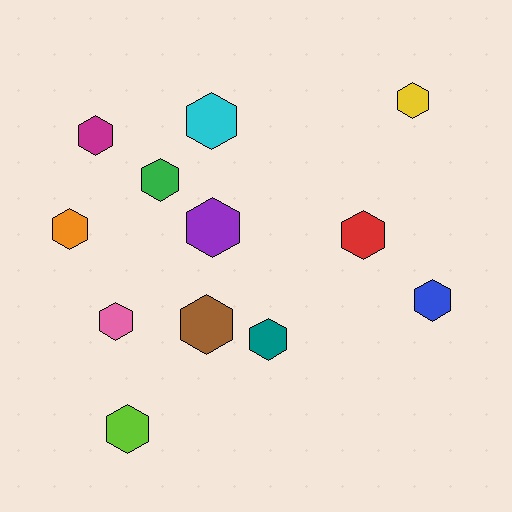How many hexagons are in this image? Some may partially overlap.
There are 12 hexagons.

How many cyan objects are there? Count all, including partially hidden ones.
There is 1 cyan object.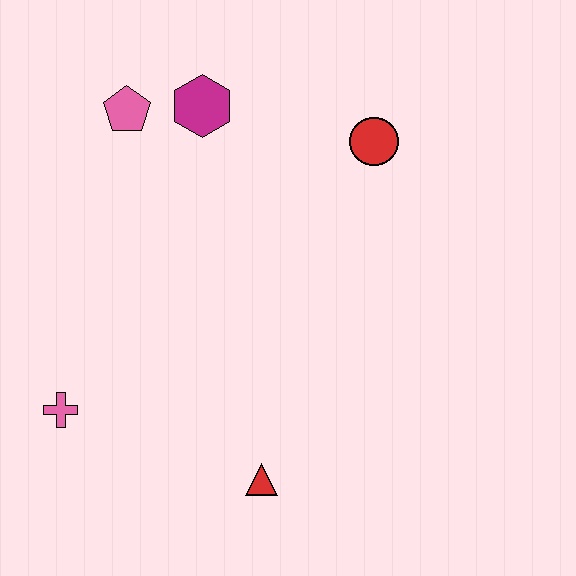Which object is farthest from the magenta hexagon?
The red triangle is farthest from the magenta hexagon.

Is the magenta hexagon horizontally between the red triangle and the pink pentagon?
Yes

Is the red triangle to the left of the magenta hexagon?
No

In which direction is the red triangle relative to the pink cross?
The red triangle is to the right of the pink cross.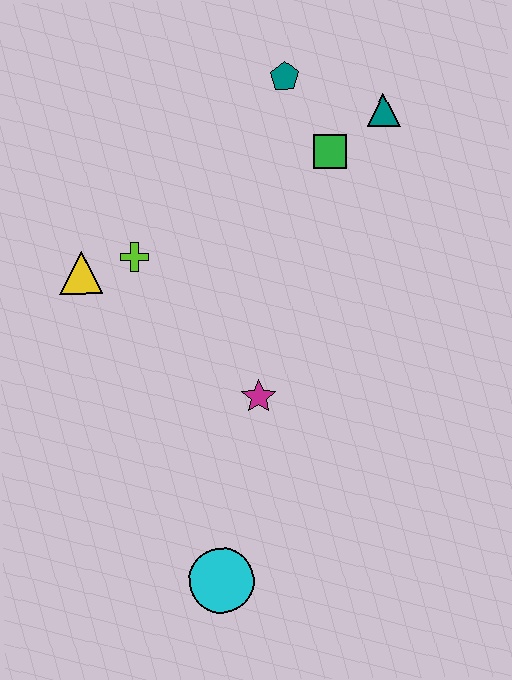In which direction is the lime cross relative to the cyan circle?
The lime cross is above the cyan circle.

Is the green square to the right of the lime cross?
Yes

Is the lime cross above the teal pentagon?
No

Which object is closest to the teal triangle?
The green square is closest to the teal triangle.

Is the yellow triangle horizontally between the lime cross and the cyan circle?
No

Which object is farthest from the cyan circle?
The teal pentagon is farthest from the cyan circle.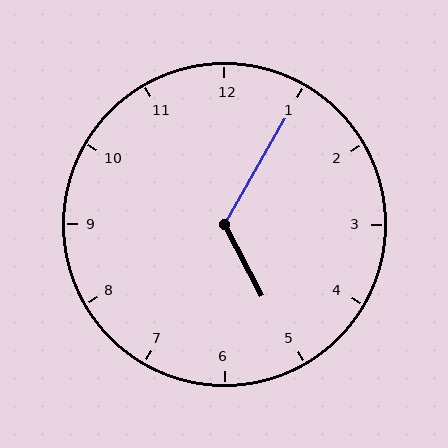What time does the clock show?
5:05.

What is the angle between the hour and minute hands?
Approximately 122 degrees.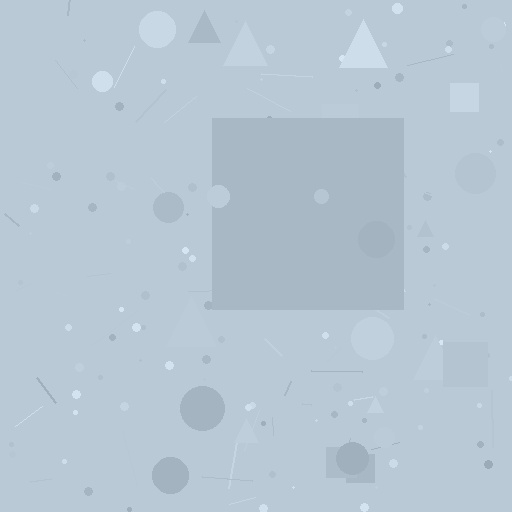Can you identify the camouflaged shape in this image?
The camouflaged shape is a square.